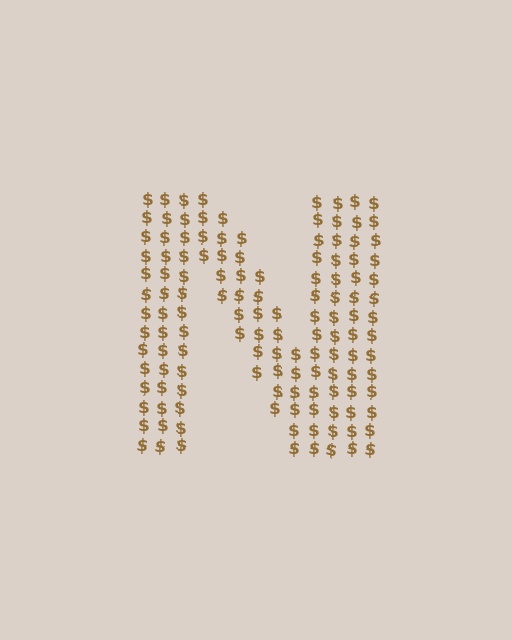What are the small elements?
The small elements are dollar signs.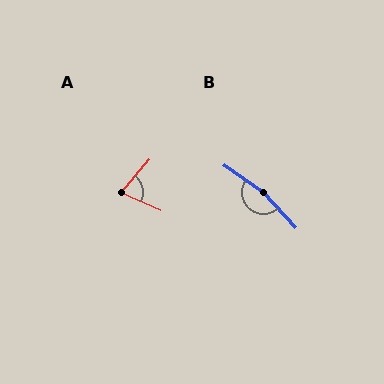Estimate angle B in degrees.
Approximately 167 degrees.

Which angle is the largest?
B, at approximately 167 degrees.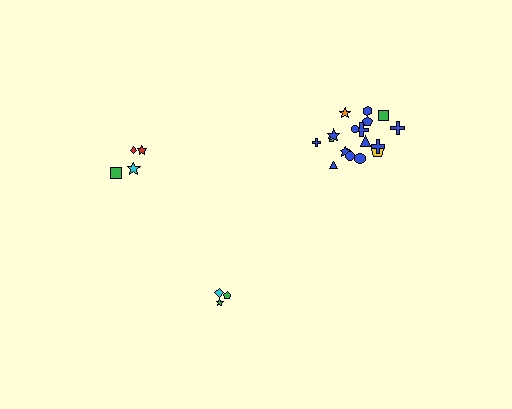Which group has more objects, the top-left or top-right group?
The top-right group.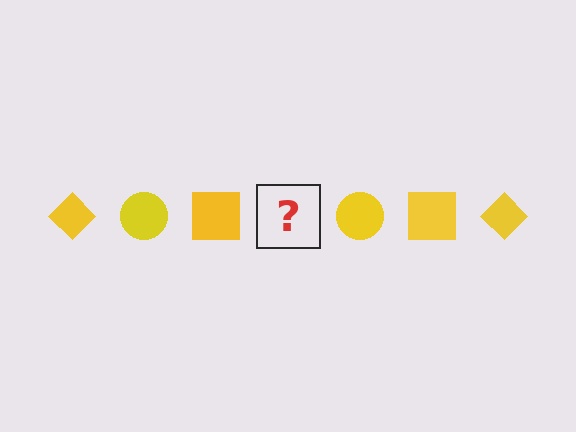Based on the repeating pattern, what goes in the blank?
The blank should be a yellow diamond.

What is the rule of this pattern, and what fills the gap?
The rule is that the pattern cycles through diamond, circle, square shapes in yellow. The gap should be filled with a yellow diamond.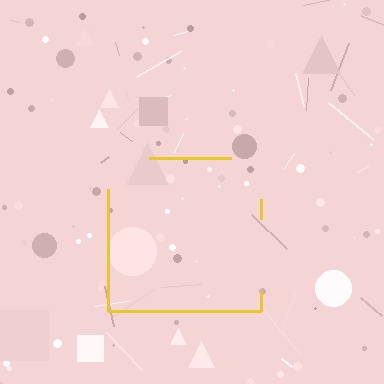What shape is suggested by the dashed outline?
The dashed outline suggests a square.